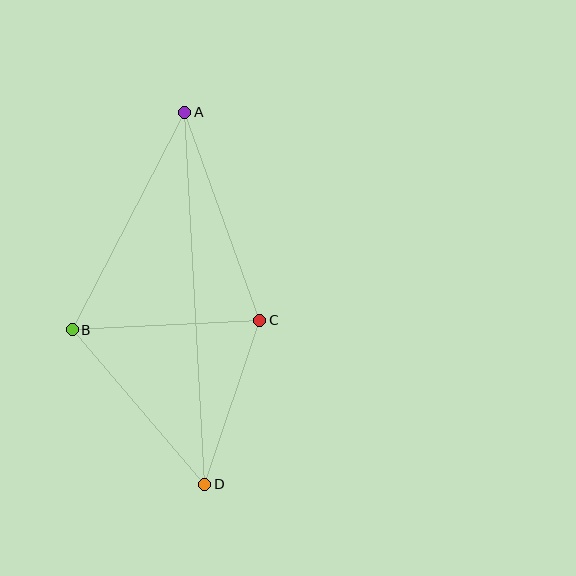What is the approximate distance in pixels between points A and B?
The distance between A and B is approximately 244 pixels.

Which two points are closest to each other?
Points C and D are closest to each other.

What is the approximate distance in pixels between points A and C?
The distance between A and C is approximately 221 pixels.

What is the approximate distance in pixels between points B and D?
The distance between B and D is approximately 203 pixels.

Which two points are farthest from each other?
Points A and D are farthest from each other.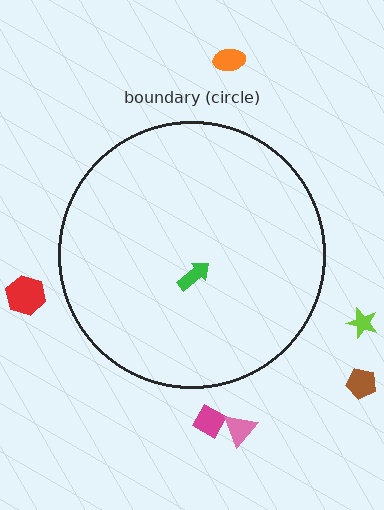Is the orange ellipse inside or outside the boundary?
Outside.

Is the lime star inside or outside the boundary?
Outside.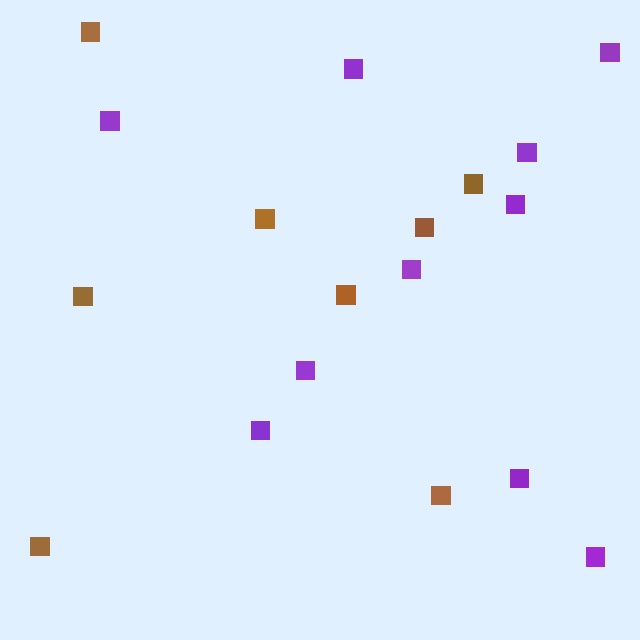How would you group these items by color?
There are 2 groups: one group of brown squares (8) and one group of purple squares (10).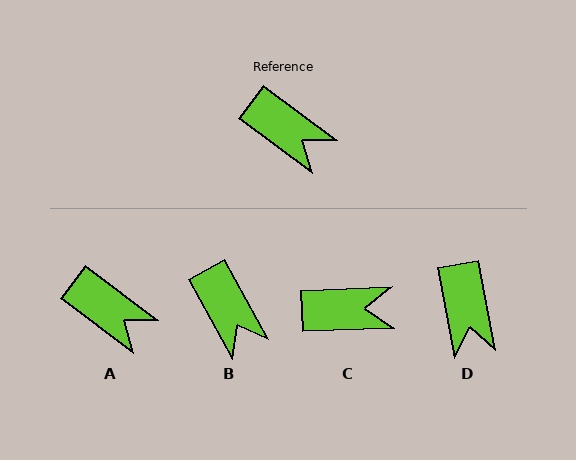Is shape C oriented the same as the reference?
No, it is off by about 39 degrees.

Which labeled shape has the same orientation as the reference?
A.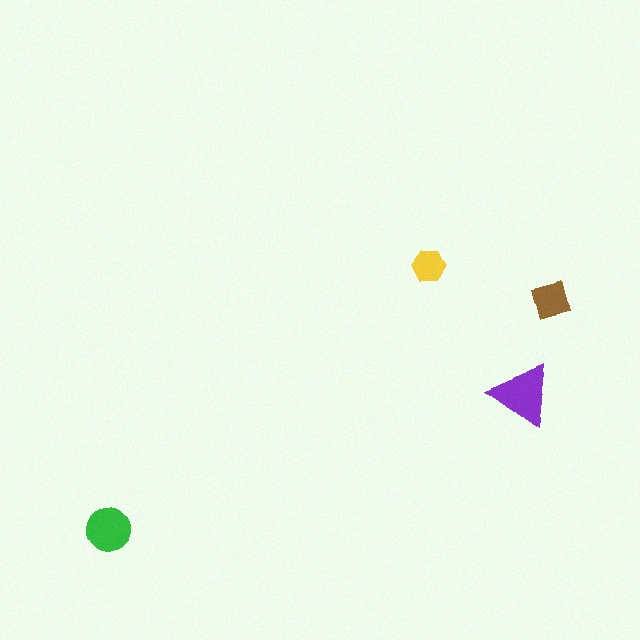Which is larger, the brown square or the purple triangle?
The purple triangle.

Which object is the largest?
The purple triangle.